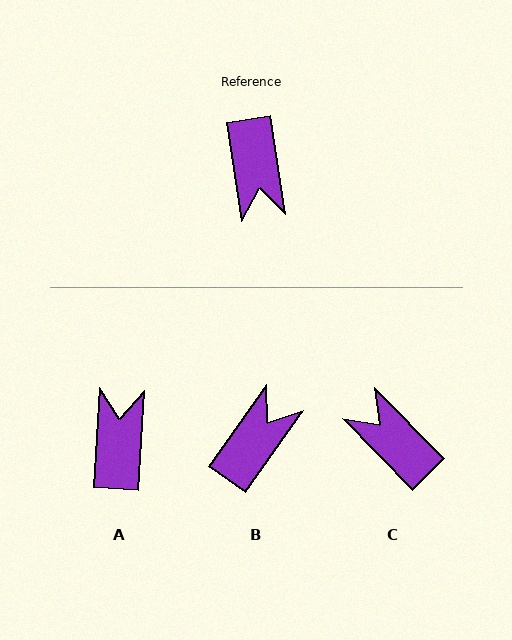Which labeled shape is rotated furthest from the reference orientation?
A, about 168 degrees away.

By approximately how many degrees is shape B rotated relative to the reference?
Approximately 136 degrees counter-clockwise.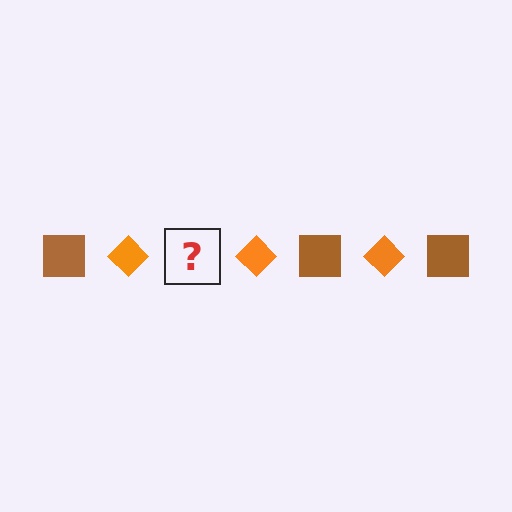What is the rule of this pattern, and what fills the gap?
The rule is that the pattern alternates between brown square and orange diamond. The gap should be filled with a brown square.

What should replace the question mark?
The question mark should be replaced with a brown square.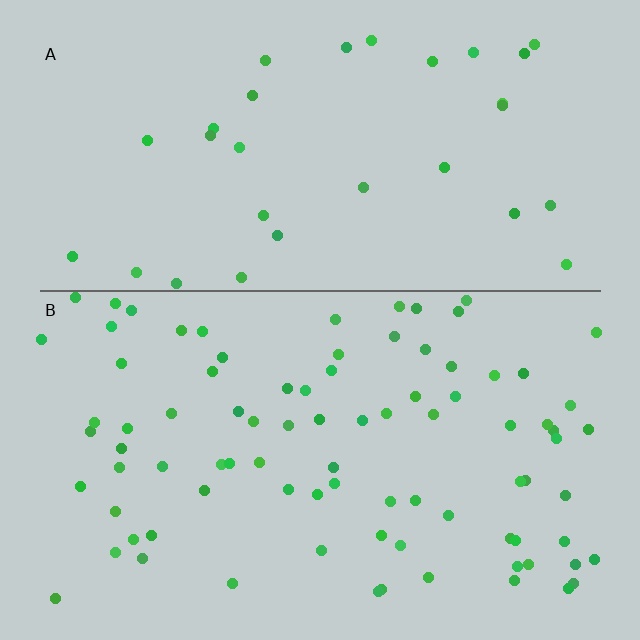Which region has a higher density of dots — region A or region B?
B (the bottom).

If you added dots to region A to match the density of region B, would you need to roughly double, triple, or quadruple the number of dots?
Approximately triple.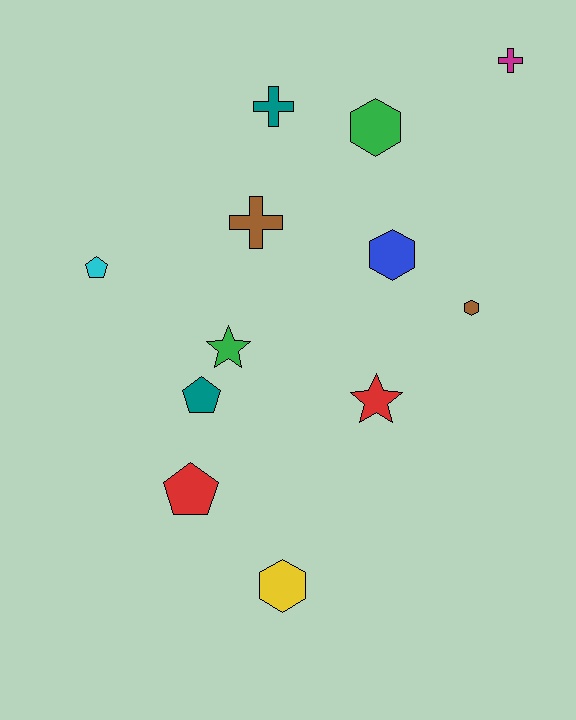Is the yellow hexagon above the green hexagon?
No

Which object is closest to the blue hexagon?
The brown hexagon is closest to the blue hexagon.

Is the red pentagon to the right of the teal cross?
No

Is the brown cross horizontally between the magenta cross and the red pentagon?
Yes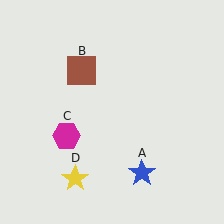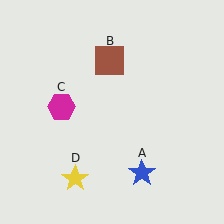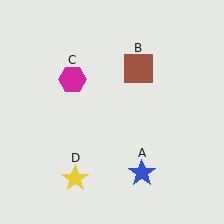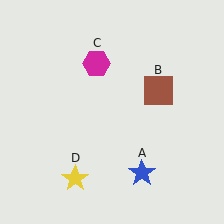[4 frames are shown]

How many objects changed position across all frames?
2 objects changed position: brown square (object B), magenta hexagon (object C).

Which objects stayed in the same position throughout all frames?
Blue star (object A) and yellow star (object D) remained stationary.